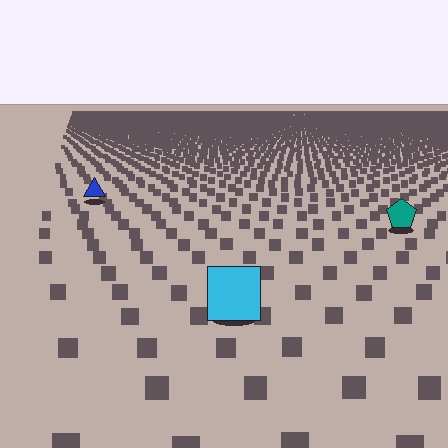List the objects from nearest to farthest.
From nearest to farthest: the cyan square, the teal pentagon, the blue triangle.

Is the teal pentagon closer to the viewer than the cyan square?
No. The cyan square is closer — you can tell from the texture gradient: the ground texture is coarser near it.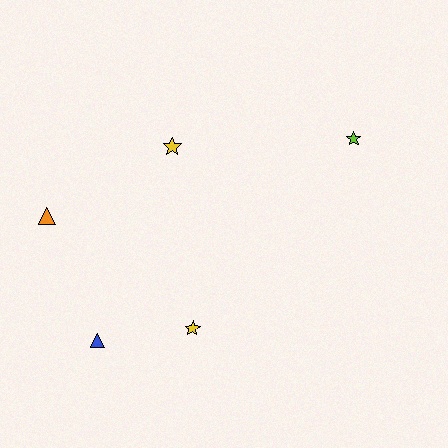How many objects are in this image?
There are 5 objects.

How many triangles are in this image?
There are 2 triangles.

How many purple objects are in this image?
There are no purple objects.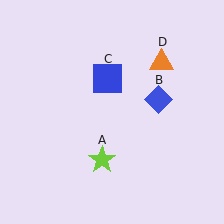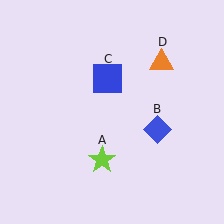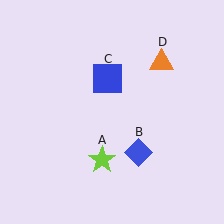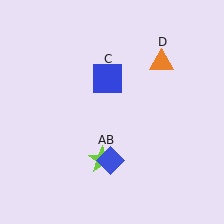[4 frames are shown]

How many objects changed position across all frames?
1 object changed position: blue diamond (object B).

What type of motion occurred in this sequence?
The blue diamond (object B) rotated clockwise around the center of the scene.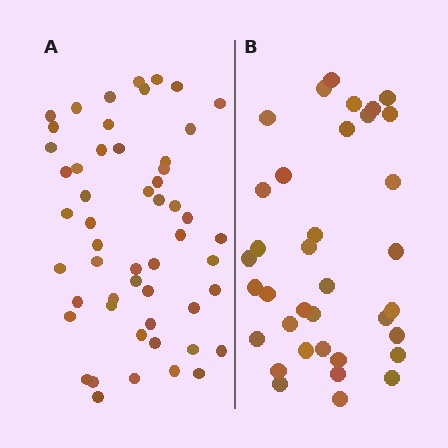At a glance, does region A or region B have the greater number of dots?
Region A (the left region) has more dots.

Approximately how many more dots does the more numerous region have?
Region A has approximately 15 more dots than region B.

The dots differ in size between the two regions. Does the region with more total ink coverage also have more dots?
No. Region B has more total ink coverage because its dots are larger, but region A actually contains more individual dots. Total area can be misleading — the number of items is what matters here.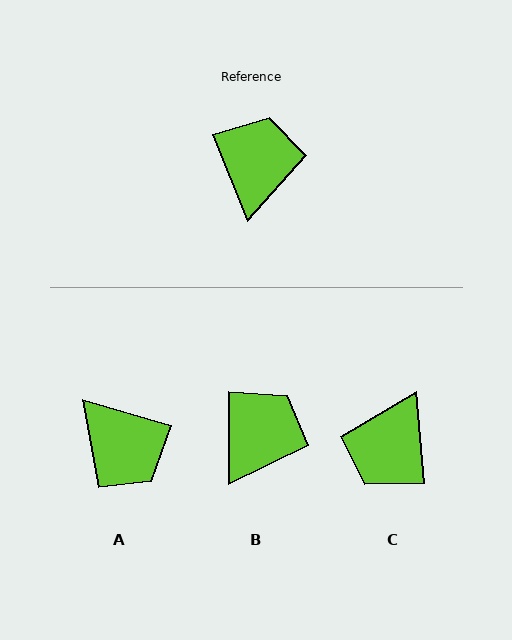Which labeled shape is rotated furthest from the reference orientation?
C, about 163 degrees away.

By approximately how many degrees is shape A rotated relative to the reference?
Approximately 128 degrees clockwise.